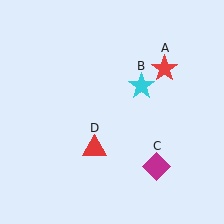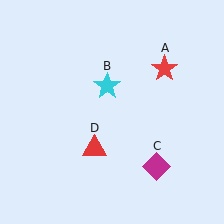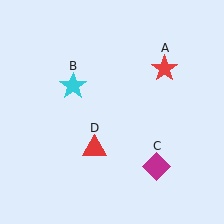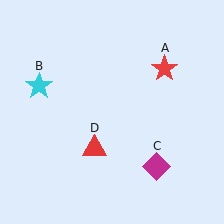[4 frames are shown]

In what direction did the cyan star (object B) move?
The cyan star (object B) moved left.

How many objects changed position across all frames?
1 object changed position: cyan star (object B).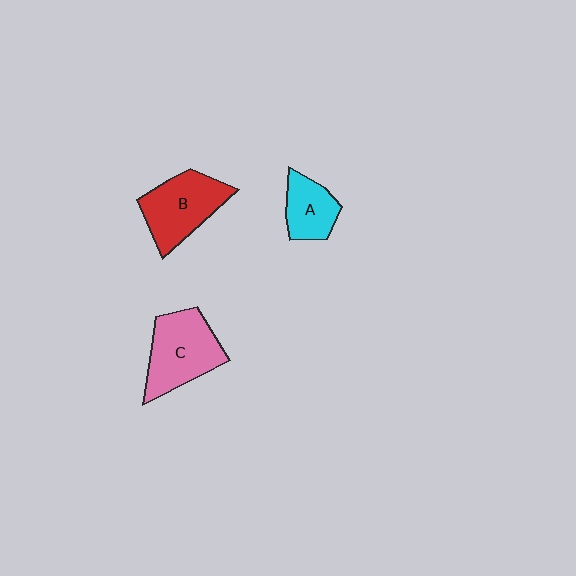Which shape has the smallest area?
Shape A (cyan).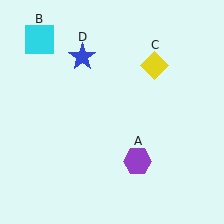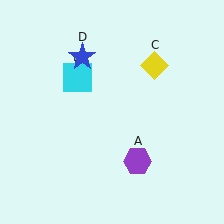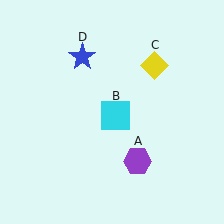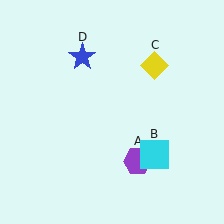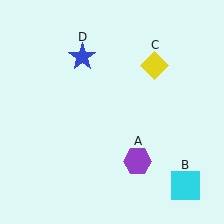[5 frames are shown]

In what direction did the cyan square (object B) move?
The cyan square (object B) moved down and to the right.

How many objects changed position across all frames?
1 object changed position: cyan square (object B).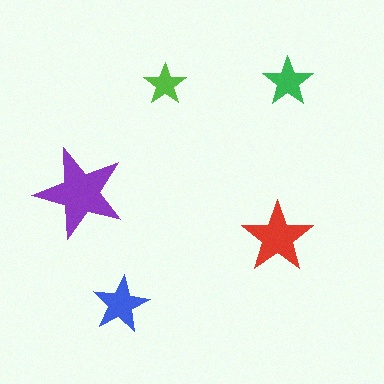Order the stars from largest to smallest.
the purple one, the red one, the blue one, the green one, the lime one.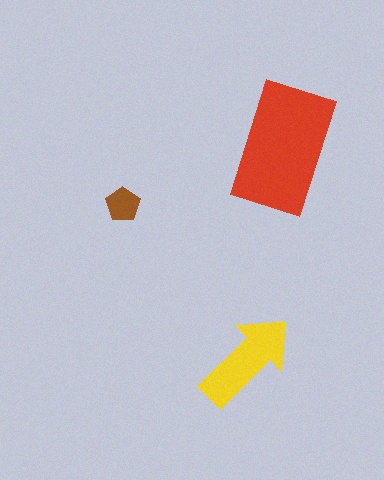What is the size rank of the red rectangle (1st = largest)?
1st.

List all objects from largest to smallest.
The red rectangle, the yellow arrow, the brown pentagon.